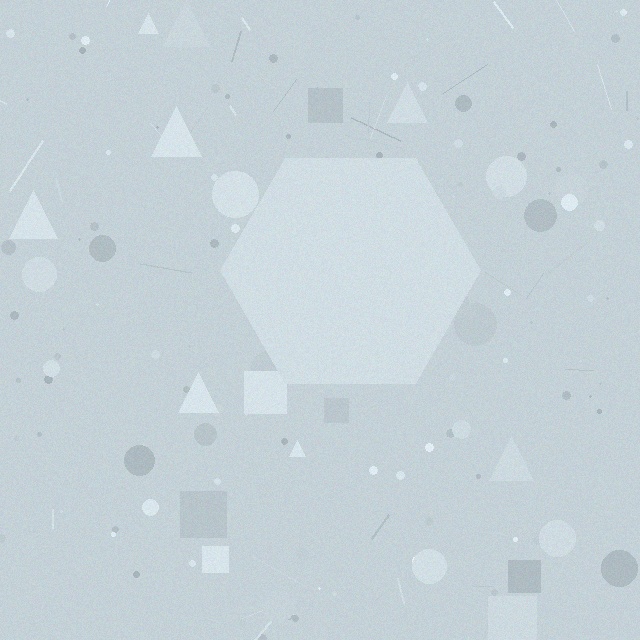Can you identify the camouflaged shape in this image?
The camouflaged shape is a hexagon.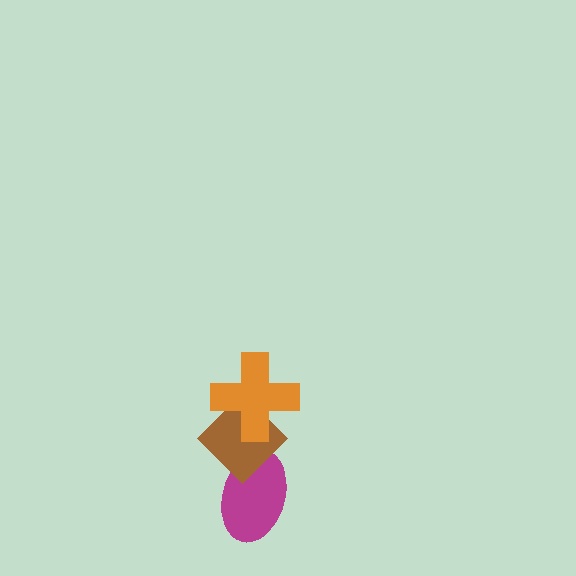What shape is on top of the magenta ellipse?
The brown diamond is on top of the magenta ellipse.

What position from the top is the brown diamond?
The brown diamond is 2nd from the top.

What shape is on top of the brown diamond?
The orange cross is on top of the brown diamond.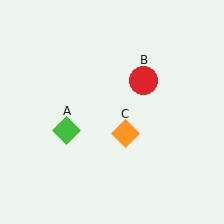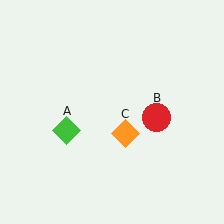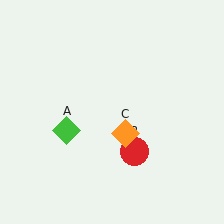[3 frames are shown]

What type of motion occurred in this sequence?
The red circle (object B) rotated clockwise around the center of the scene.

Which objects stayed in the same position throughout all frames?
Green diamond (object A) and orange diamond (object C) remained stationary.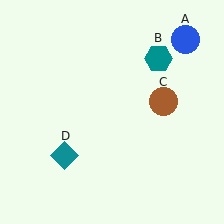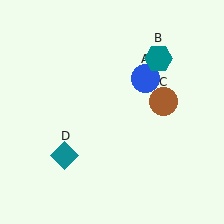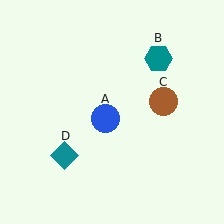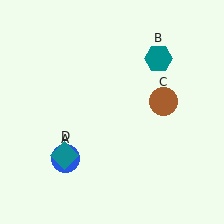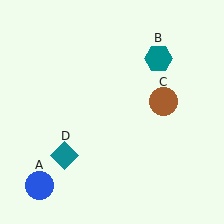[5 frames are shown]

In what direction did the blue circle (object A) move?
The blue circle (object A) moved down and to the left.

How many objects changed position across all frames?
1 object changed position: blue circle (object A).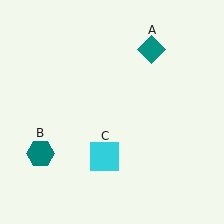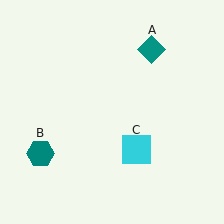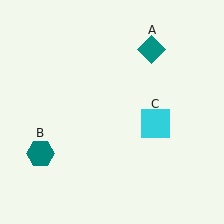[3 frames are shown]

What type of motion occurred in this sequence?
The cyan square (object C) rotated counterclockwise around the center of the scene.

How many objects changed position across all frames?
1 object changed position: cyan square (object C).